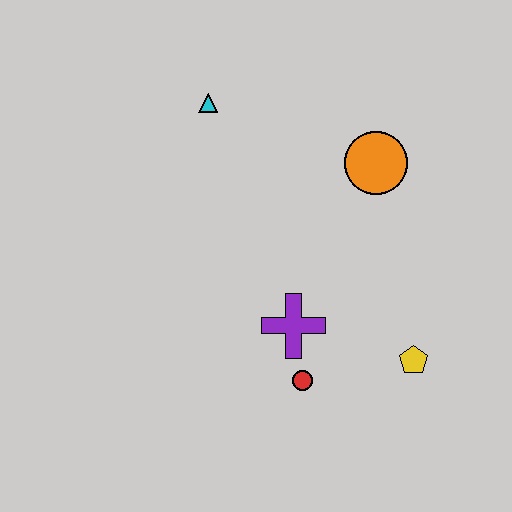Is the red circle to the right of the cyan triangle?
Yes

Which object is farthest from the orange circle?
The red circle is farthest from the orange circle.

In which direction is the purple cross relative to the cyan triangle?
The purple cross is below the cyan triangle.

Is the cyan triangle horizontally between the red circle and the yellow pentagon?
No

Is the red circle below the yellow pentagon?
Yes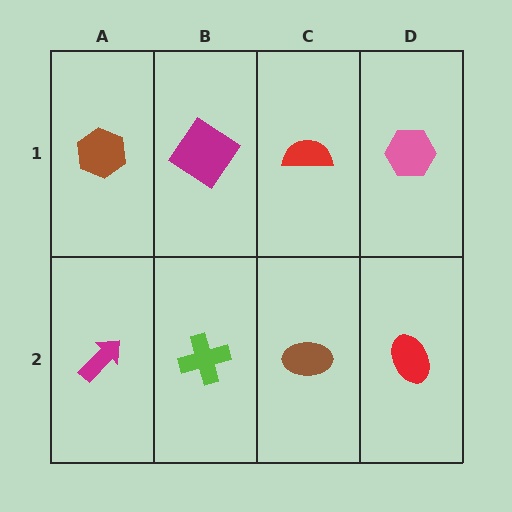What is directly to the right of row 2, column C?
A red ellipse.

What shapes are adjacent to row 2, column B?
A magenta diamond (row 1, column B), a magenta arrow (row 2, column A), a brown ellipse (row 2, column C).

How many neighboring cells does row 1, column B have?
3.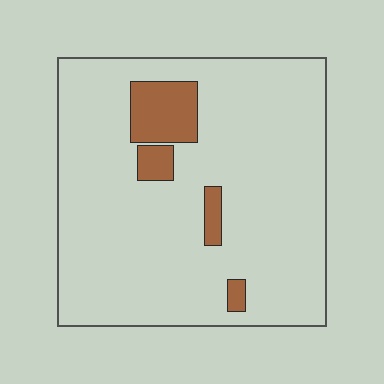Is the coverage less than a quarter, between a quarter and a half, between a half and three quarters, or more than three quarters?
Less than a quarter.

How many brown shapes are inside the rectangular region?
4.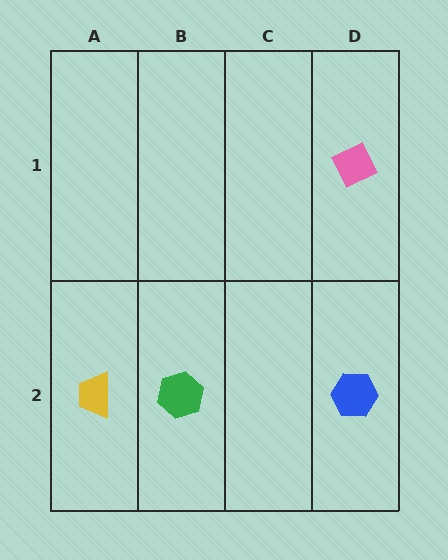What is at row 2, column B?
A green hexagon.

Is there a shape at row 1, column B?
No, that cell is empty.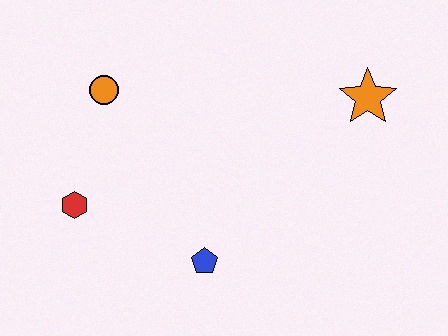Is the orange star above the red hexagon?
Yes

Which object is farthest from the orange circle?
The orange star is farthest from the orange circle.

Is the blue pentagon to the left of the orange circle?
No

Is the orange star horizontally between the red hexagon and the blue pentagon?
No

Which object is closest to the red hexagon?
The orange circle is closest to the red hexagon.